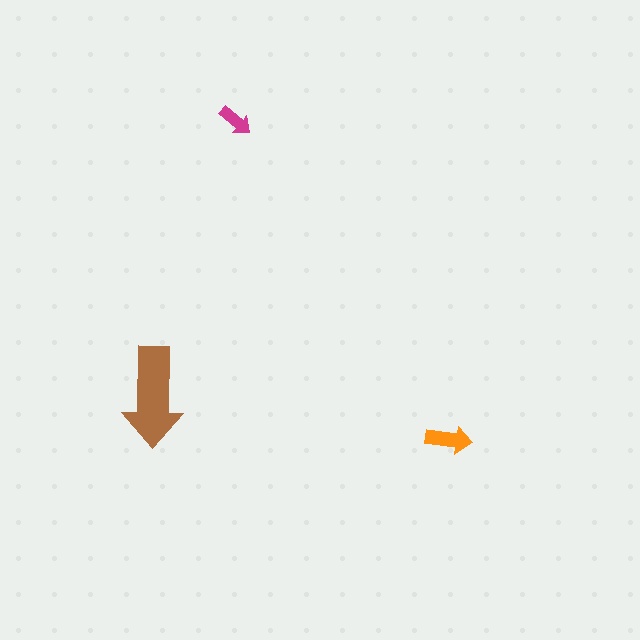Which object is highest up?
The magenta arrow is topmost.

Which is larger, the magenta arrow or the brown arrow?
The brown one.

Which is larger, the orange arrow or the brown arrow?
The brown one.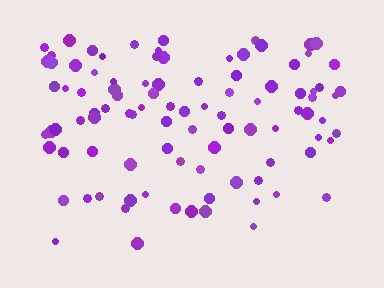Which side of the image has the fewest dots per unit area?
The bottom.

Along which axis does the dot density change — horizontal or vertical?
Vertical.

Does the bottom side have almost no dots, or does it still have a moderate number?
Still a moderate number, just noticeably fewer than the top.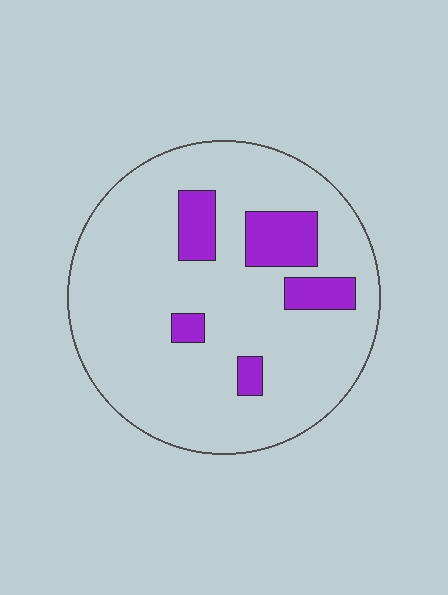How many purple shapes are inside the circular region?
5.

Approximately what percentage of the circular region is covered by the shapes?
Approximately 15%.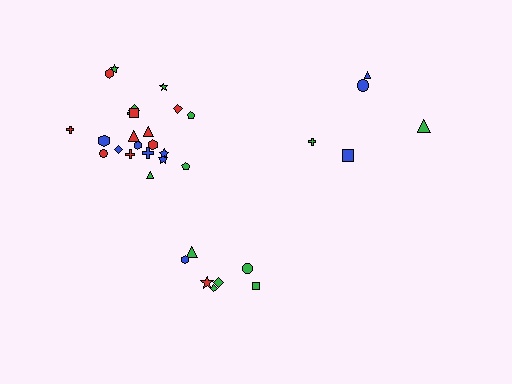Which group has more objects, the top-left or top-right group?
The top-left group.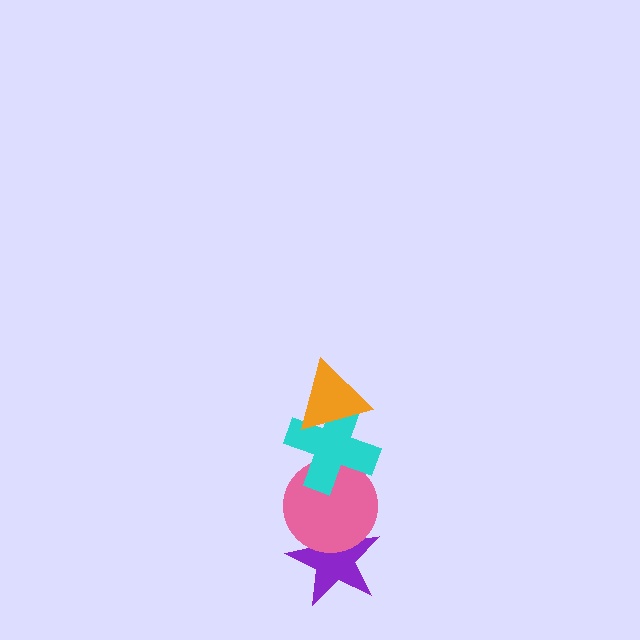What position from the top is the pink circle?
The pink circle is 3rd from the top.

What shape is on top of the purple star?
The pink circle is on top of the purple star.